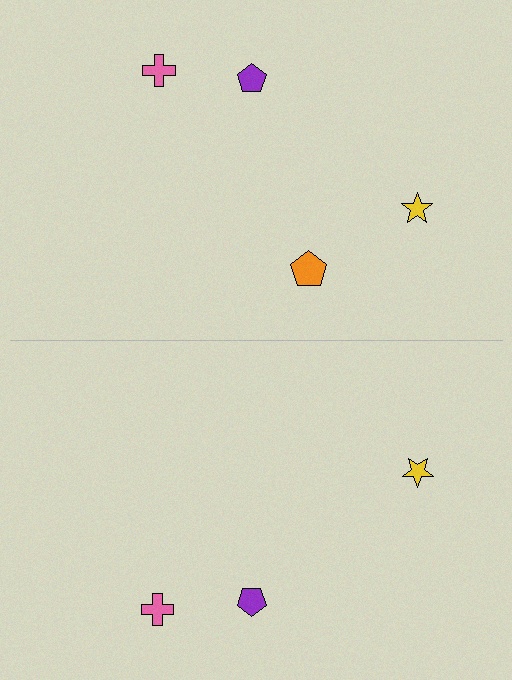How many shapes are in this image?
There are 7 shapes in this image.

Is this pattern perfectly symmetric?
No, the pattern is not perfectly symmetric. A orange pentagon is missing from the bottom side.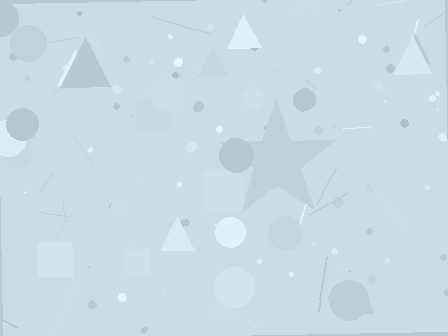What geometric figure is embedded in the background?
A star is embedded in the background.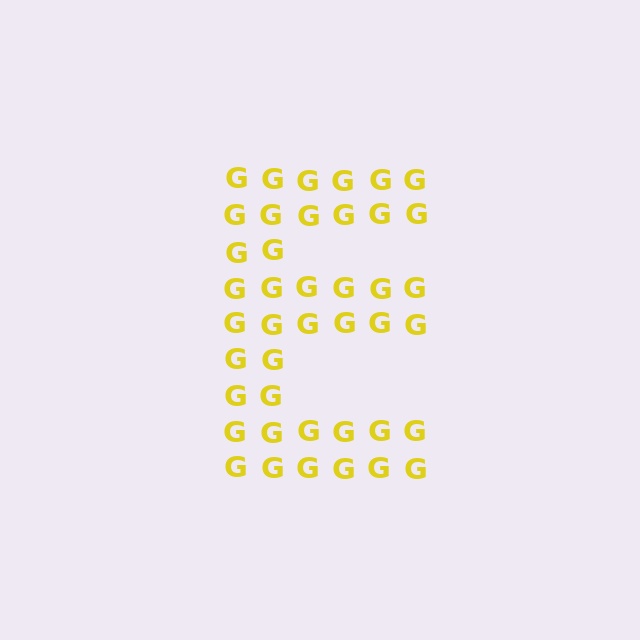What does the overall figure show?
The overall figure shows the letter E.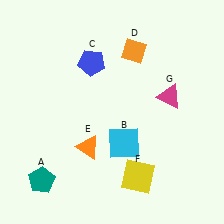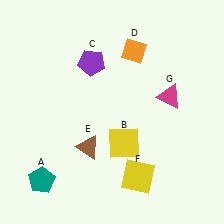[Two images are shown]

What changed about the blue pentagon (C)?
In Image 1, C is blue. In Image 2, it changed to purple.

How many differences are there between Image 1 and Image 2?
There are 3 differences between the two images.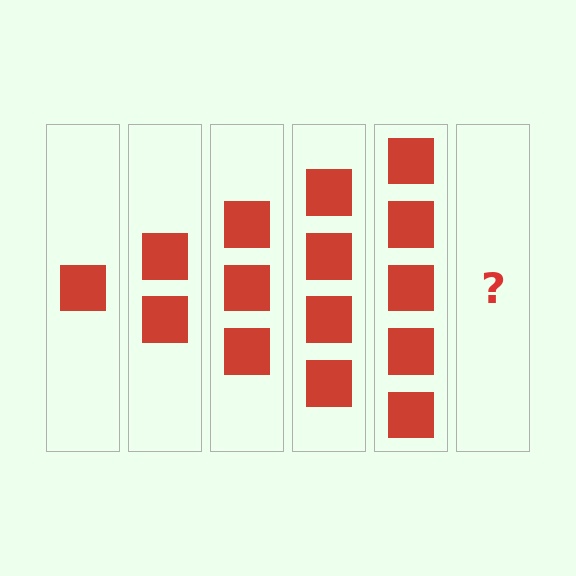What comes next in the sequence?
The next element should be 6 squares.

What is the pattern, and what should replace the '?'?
The pattern is that each step adds one more square. The '?' should be 6 squares.